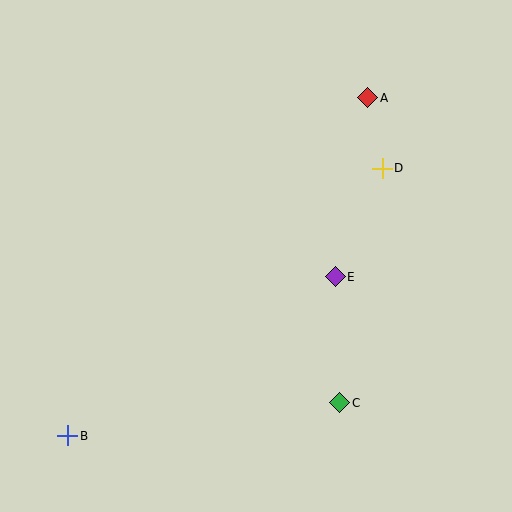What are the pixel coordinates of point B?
Point B is at (68, 436).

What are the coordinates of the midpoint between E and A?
The midpoint between E and A is at (351, 187).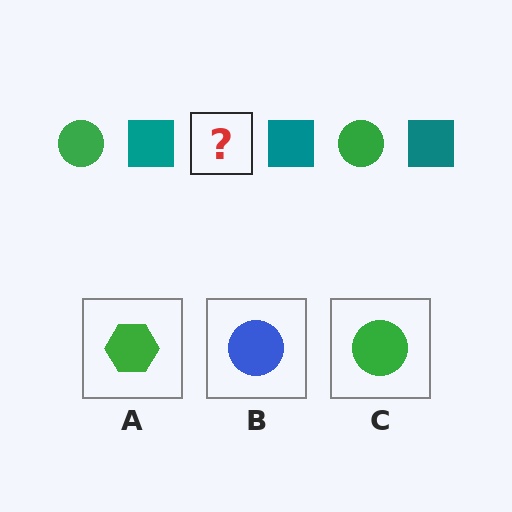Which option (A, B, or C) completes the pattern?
C.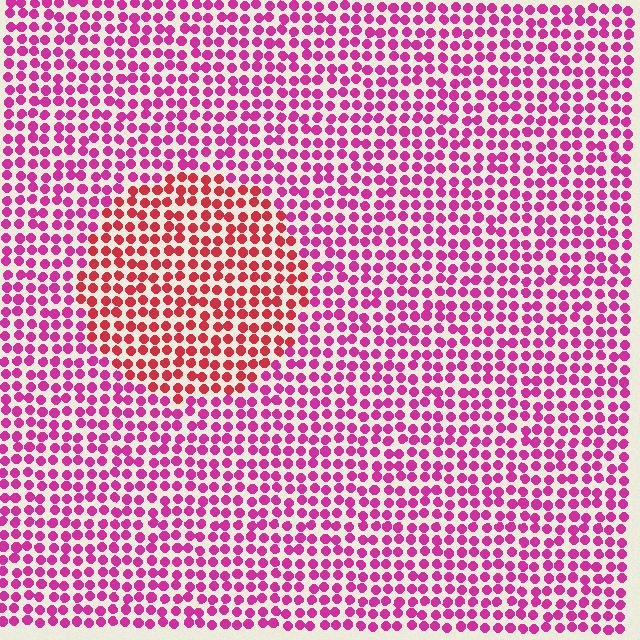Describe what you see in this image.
The image is filled with small magenta elements in a uniform arrangement. A circle-shaped region is visible where the elements are tinted to a slightly different hue, forming a subtle color boundary.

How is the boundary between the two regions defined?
The boundary is defined purely by a slight shift in hue (about 34 degrees). Spacing, size, and orientation are identical on both sides.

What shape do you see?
I see a circle.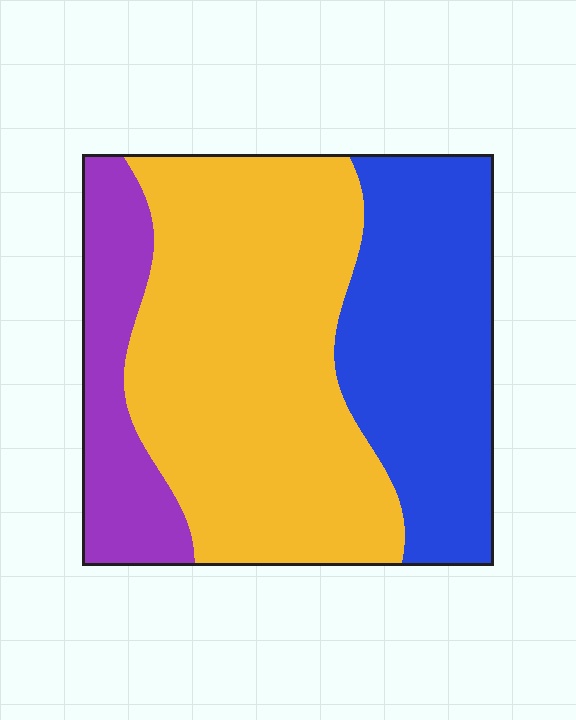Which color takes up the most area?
Yellow, at roughly 50%.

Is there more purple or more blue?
Blue.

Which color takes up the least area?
Purple, at roughly 15%.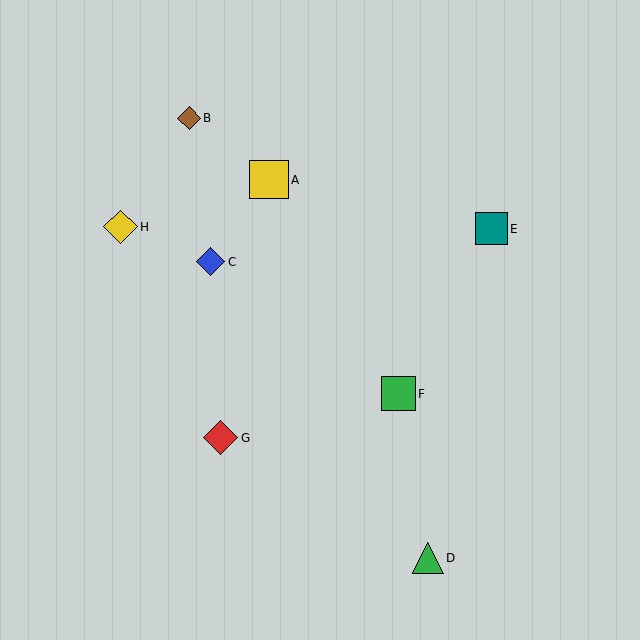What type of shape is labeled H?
Shape H is a yellow diamond.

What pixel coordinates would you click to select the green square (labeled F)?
Click at (398, 394) to select the green square F.